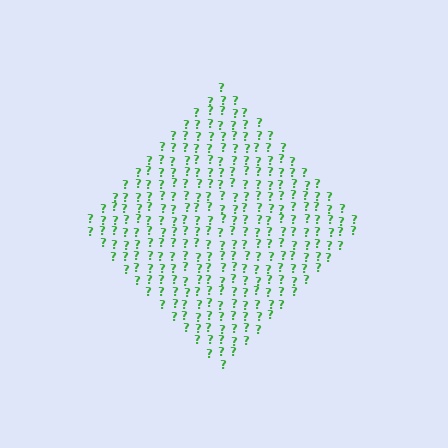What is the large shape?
The large shape is a diamond.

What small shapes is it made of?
It is made of small question marks.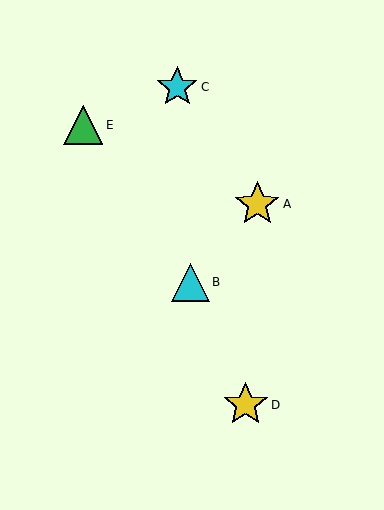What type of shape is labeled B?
Shape B is a cyan triangle.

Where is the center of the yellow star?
The center of the yellow star is at (257, 204).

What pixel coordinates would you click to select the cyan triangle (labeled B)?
Click at (190, 282) to select the cyan triangle B.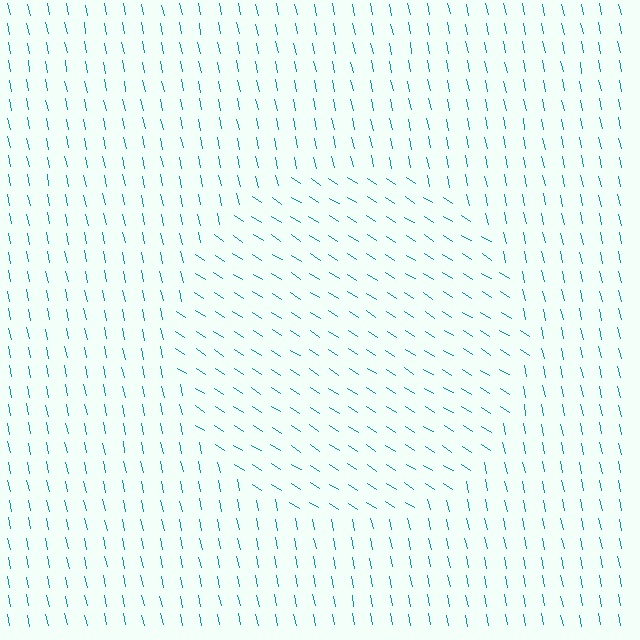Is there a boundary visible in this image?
Yes, there is a texture boundary formed by a change in line orientation.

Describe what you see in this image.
The image is filled with small teal line segments. A circle region in the image has lines oriented differently from the surrounding lines, creating a visible texture boundary.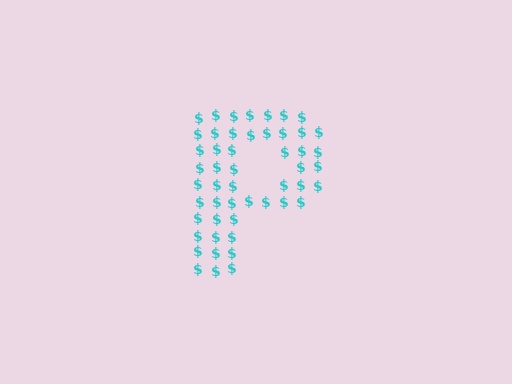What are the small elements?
The small elements are dollar signs.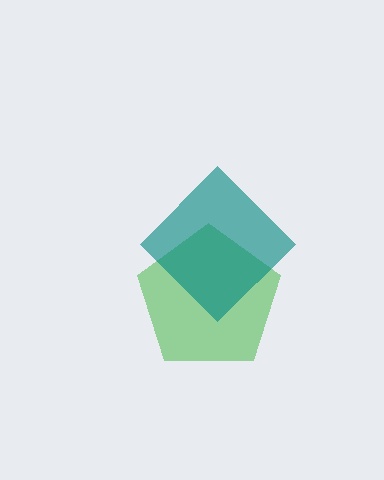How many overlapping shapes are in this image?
There are 2 overlapping shapes in the image.